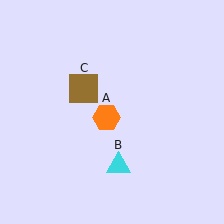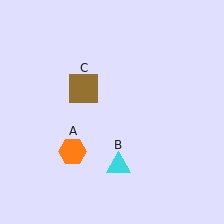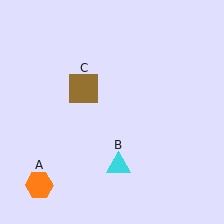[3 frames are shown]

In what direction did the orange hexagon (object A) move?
The orange hexagon (object A) moved down and to the left.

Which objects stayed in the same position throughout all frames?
Cyan triangle (object B) and brown square (object C) remained stationary.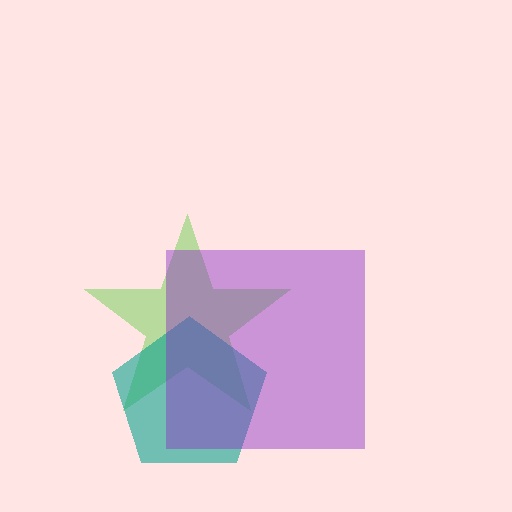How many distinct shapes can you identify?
There are 3 distinct shapes: a lime star, a teal pentagon, a purple square.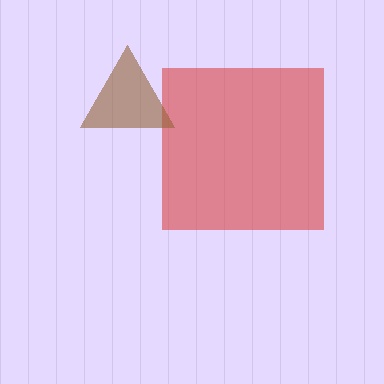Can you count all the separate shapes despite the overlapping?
Yes, there are 2 separate shapes.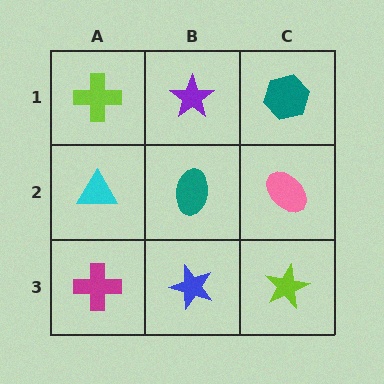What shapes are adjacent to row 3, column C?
A pink ellipse (row 2, column C), a blue star (row 3, column B).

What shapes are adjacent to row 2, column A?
A lime cross (row 1, column A), a magenta cross (row 3, column A), a teal ellipse (row 2, column B).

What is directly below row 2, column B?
A blue star.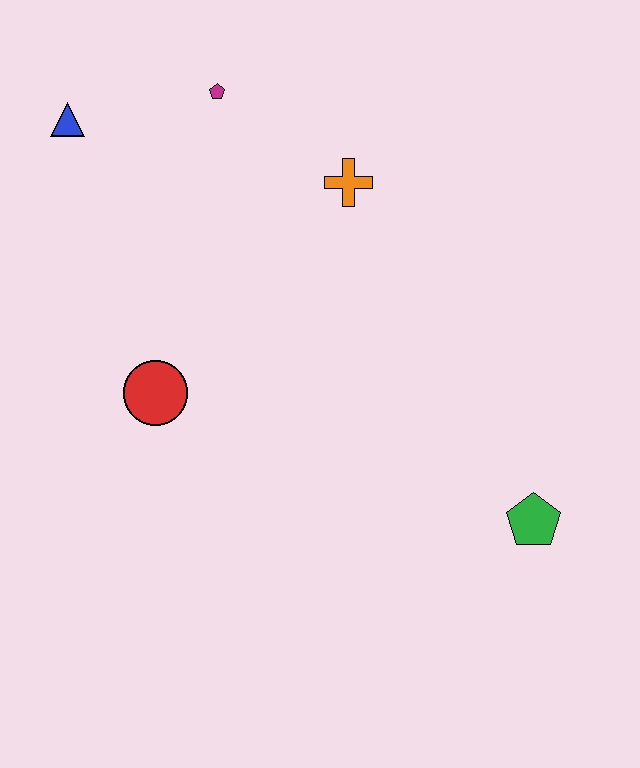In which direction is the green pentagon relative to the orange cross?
The green pentagon is below the orange cross.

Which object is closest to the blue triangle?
The magenta pentagon is closest to the blue triangle.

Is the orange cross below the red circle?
No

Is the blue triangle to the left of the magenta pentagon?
Yes